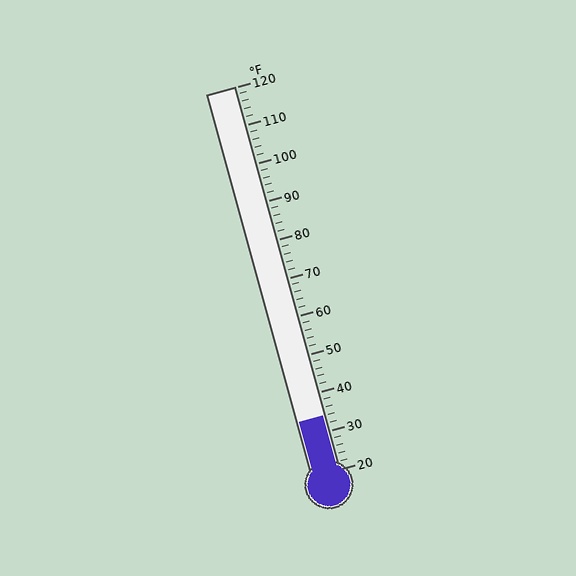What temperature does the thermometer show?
The thermometer shows approximately 34°F.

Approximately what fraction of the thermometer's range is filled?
The thermometer is filled to approximately 15% of its range.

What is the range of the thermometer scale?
The thermometer scale ranges from 20°F to 120°F.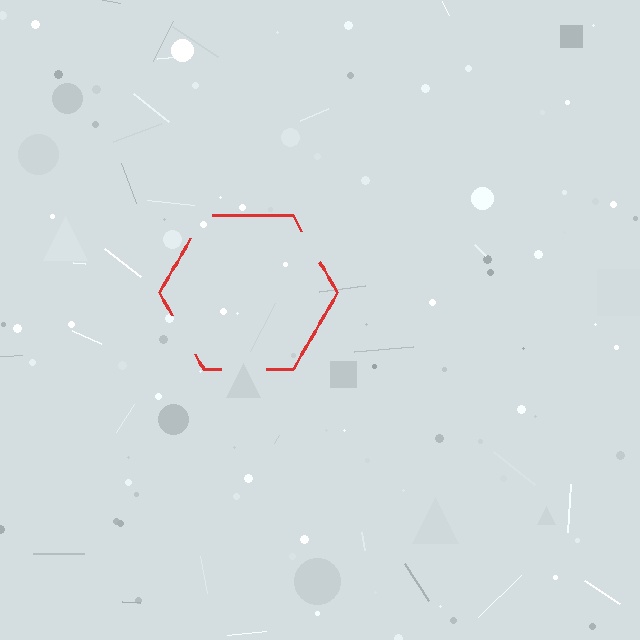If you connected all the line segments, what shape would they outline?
They would outline a hexagon.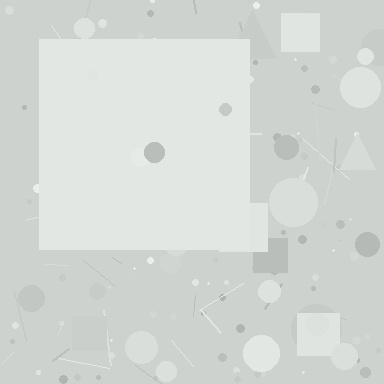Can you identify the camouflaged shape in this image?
The camouflaged shape is a square.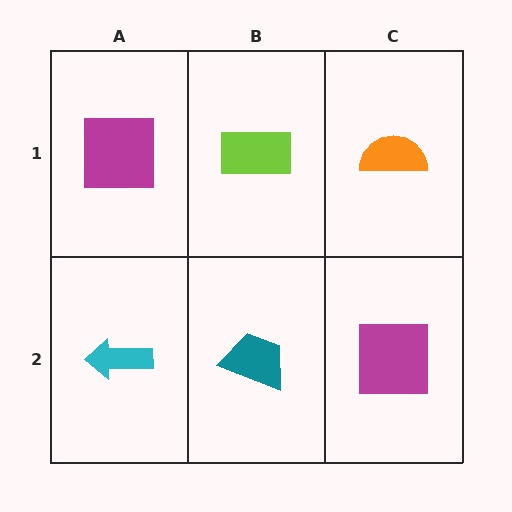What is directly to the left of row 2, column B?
A cyan arrow.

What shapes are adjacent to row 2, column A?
A magenta square (row 1, column A), a teal trapezoid (row 2, column B).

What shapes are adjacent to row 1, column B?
A teal trapezoid (row 2, column B), a magenta square (row 1, column A), an orange semicircle (row 1, column C).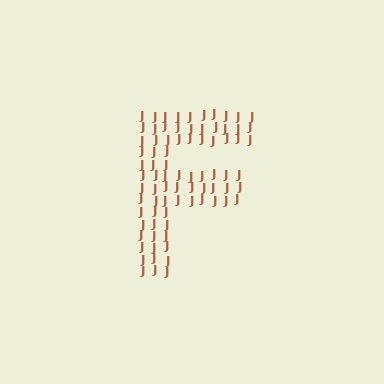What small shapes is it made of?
It is made of small letter J's.